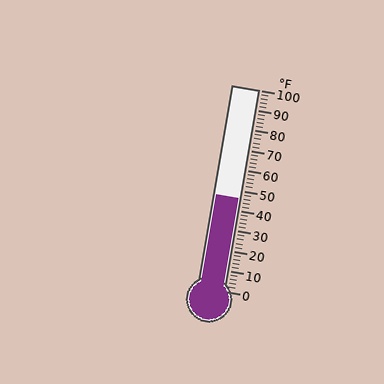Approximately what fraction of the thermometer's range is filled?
The thermometer is filled to approximately 45% of its range.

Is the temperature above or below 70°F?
The temperature is below 70°F.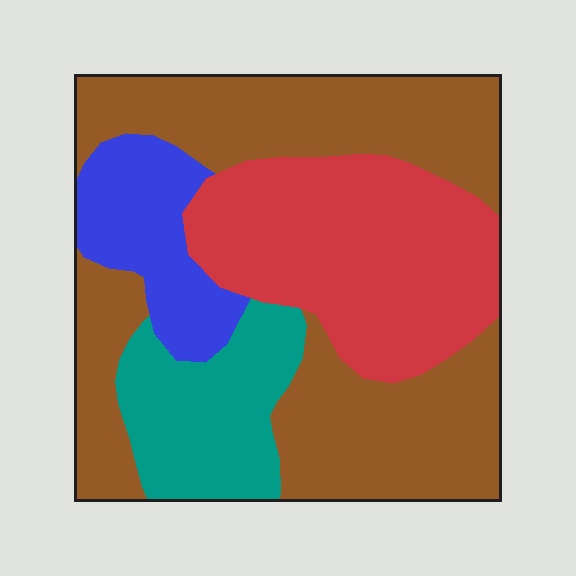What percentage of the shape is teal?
Teal covers 15% of the shape.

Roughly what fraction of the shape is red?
Red covers about 30% of the shape.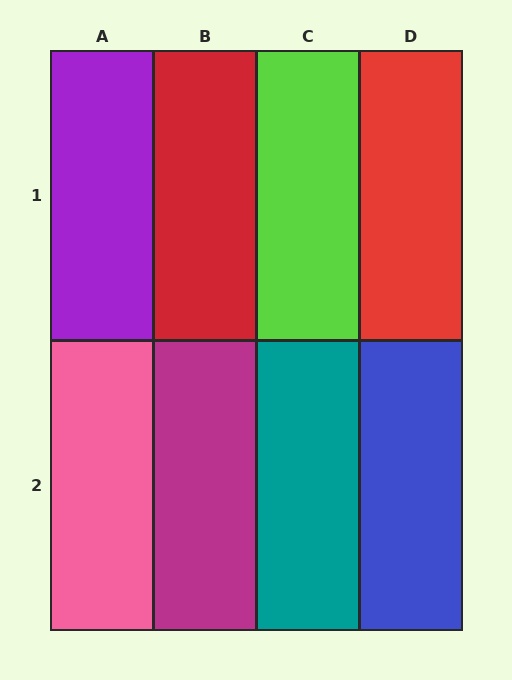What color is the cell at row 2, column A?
Pink.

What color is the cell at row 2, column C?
Teal.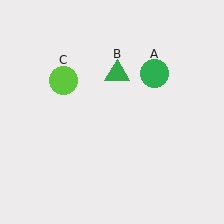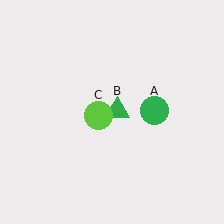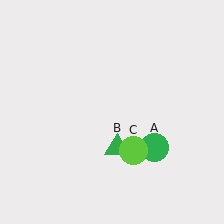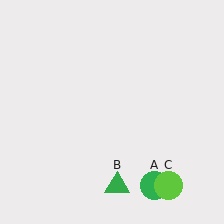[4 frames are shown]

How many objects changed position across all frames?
3 objects changed position: green circle (object A), green triangle (object B), lime circle (object C).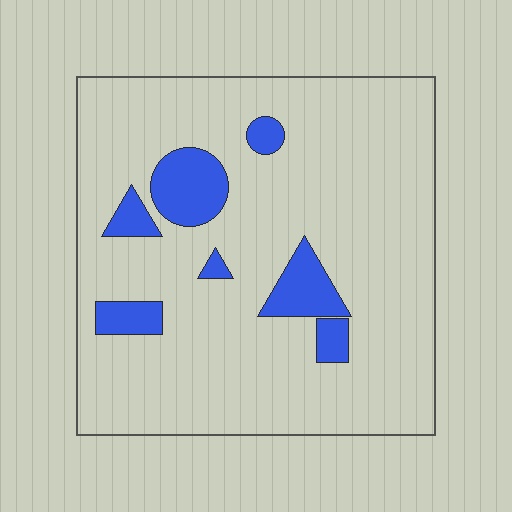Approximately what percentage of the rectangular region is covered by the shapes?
Approximately 10%.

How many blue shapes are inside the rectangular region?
7.